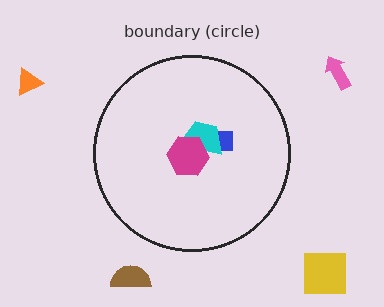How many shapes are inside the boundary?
3 inside, 4 outside.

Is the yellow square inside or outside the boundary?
Outside.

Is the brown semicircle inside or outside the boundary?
Outside.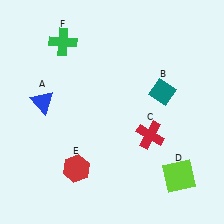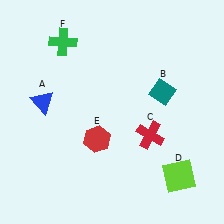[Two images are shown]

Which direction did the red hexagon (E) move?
The red hexagon (E) moved up.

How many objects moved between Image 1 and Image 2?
1 object moved between the two images.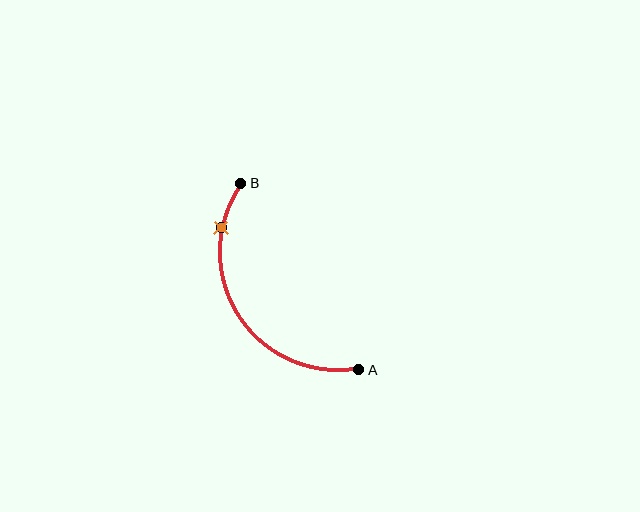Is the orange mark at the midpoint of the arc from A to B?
No. The orange mark lies on the arc but is closer to endpoint B. The arc midpoint would be at the point on the curve equidistant along the arc from both A and B.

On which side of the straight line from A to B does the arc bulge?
The arc bulges to the left of the straight line connecting A and B.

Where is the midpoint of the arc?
The arc midpoint is the point on the curve farthest from the straight line joining A and B. It sits to the left of that line.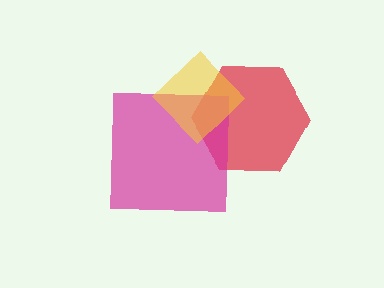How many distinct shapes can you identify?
There are 3 distinct shapes: a red hexagon, a magenta square, a yellow diamond.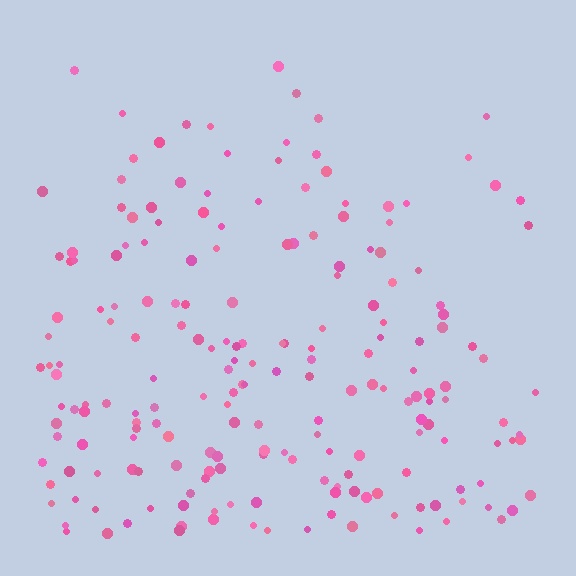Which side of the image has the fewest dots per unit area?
The top.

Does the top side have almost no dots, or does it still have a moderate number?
Still a moderate number, just noticeably fewer than the bottom.